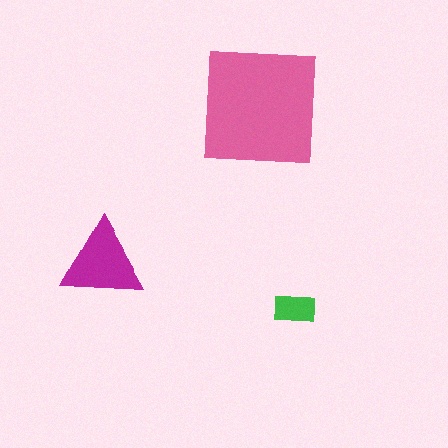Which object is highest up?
The pink square is topmost.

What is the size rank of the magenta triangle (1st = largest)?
2nd.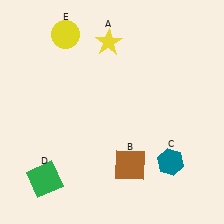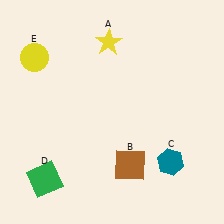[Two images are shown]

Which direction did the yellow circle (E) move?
The yellow circle (E) moved left.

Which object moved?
The yellow circle (E) moved left.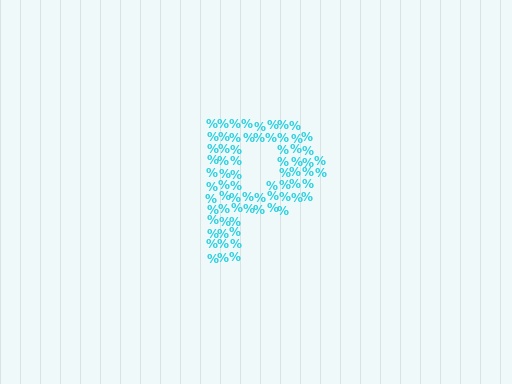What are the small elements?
The small elements are percent signs.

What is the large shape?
The large shape is the letter P.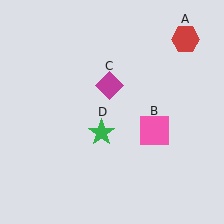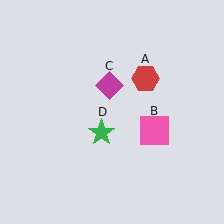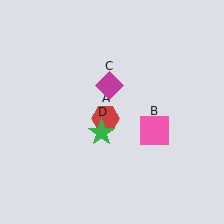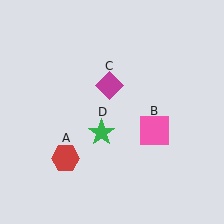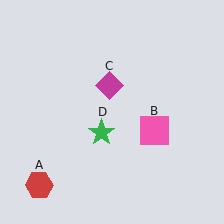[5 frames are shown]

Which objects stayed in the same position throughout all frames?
Pink square (object B) and magenta diamond (object C) and green star (object D) remained stationary.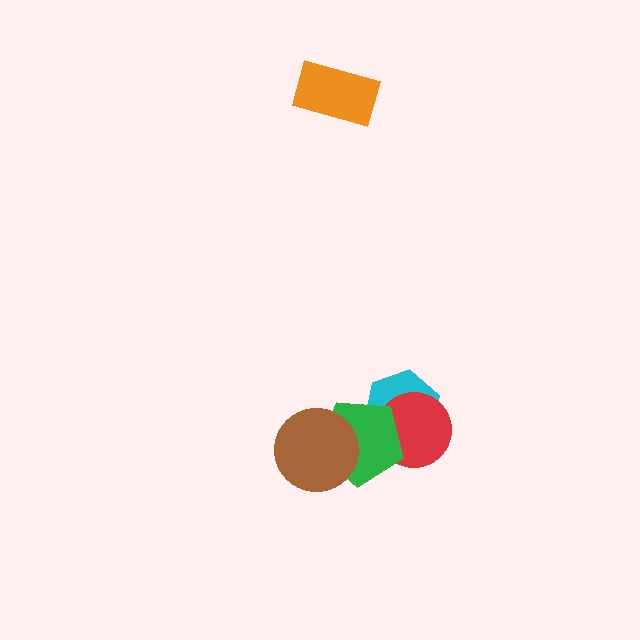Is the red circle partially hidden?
Yes, it is partially covered by another shape.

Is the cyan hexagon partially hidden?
Yes, it is partially covered by another shape.